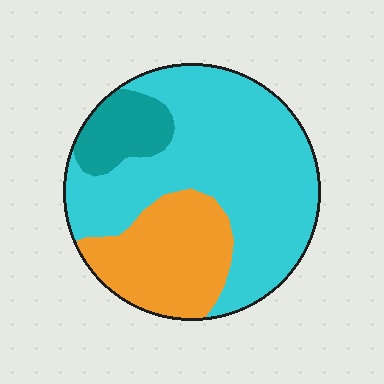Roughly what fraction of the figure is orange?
Orange covers around 25% of the figure.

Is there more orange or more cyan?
Cyan.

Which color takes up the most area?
Cyan, at roughly 60%.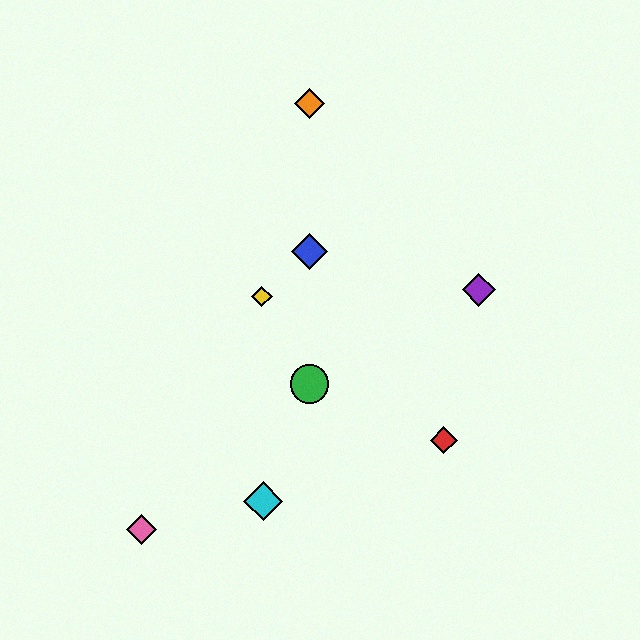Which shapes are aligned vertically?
The blue diamond, the green circle, the orange diamond are aligned vertically.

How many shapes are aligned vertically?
3 shapes (the blue diamond, the green circle, the orange diamond) are aligned vertically.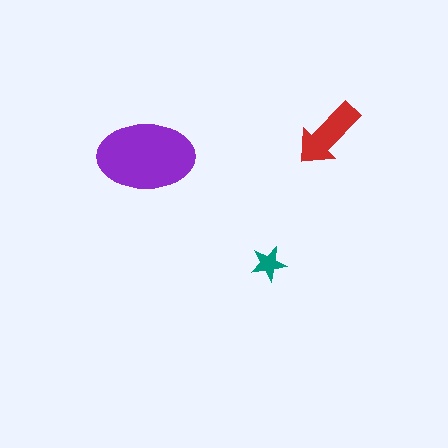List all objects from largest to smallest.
The purple ellipse, the red arrow, the teal star.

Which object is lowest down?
The teal star is bottommost.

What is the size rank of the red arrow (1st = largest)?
2nd.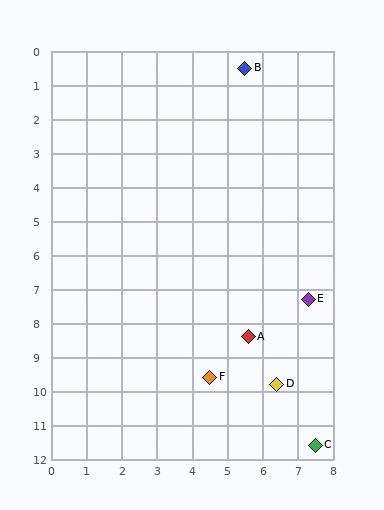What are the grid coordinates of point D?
Point D is at approximately (6.4, 9.8).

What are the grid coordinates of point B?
Point B is at approximately (5.5, 0.5).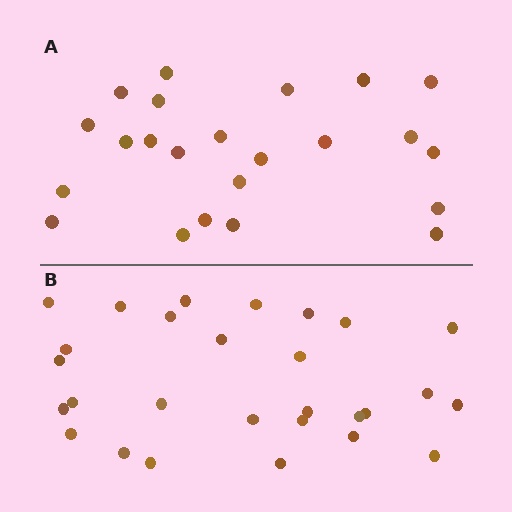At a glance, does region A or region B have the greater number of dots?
Region B (the bottom region) has more dots.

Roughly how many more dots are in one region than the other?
Region B has about 5 more dots than region A.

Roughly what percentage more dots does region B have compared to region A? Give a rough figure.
About 20% more.